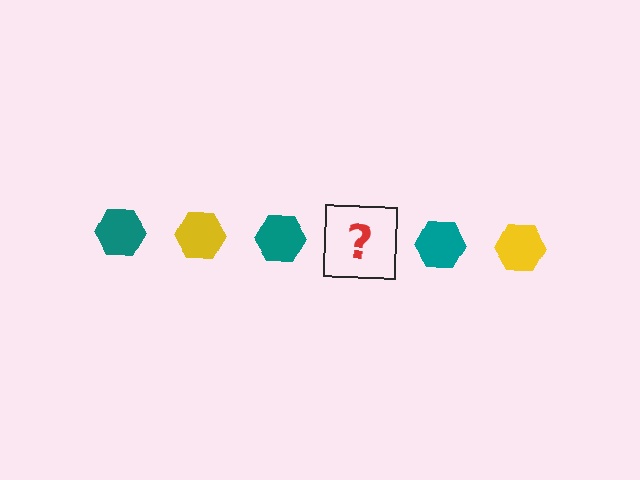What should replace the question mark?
The question mark should be replaced with a yellow hexagon.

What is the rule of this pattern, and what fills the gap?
The rule is that the pattern cycles through teal, yellow hexagons. The gap should be filled with a yellow hexagon.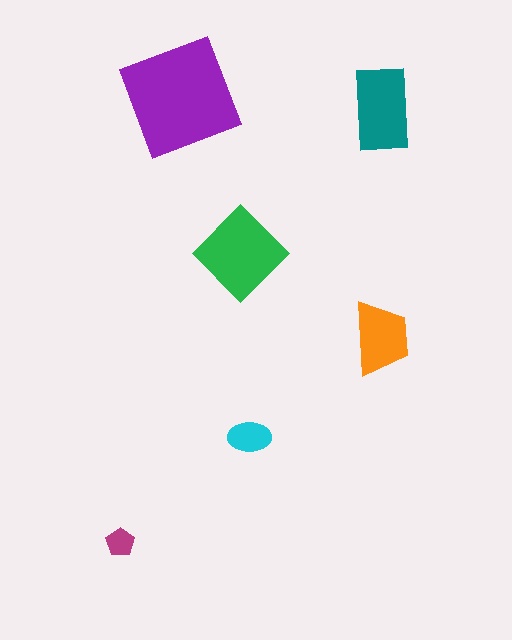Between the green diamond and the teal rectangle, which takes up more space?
The green diamond.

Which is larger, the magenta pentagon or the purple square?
The purple square.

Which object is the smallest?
The magenta pentagon.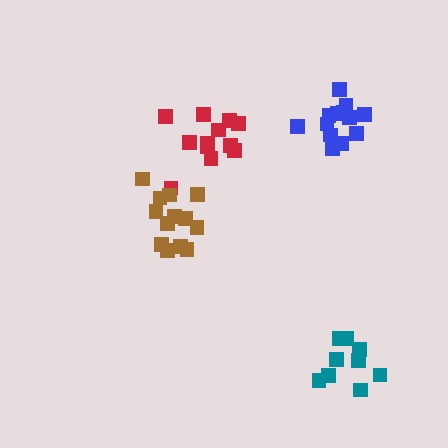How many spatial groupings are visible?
There are 4 spatial groupings.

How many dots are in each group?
Group 1: 9 dots, Group 2: 12 dots, Group 3: 13 dots, Group 4: 13 dots (47 total).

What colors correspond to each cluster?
The clusters are colored: teal, red, blue, brown.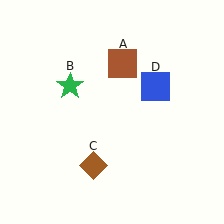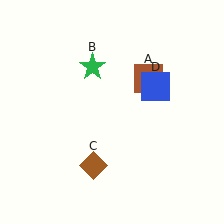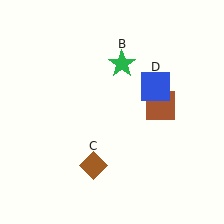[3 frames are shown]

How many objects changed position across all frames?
2 objects changed position: brown square (object A), green star (object B).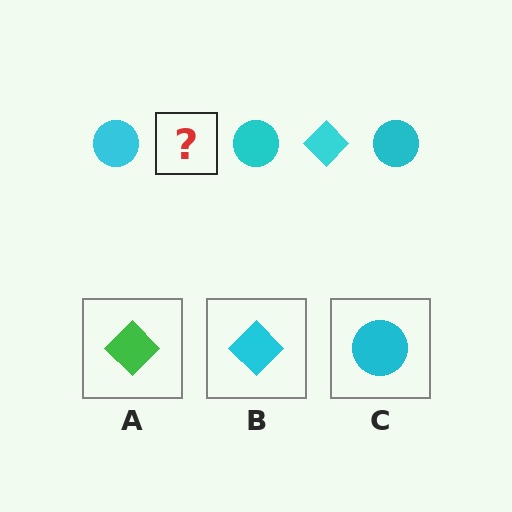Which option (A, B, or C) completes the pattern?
B.